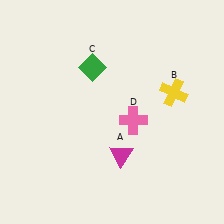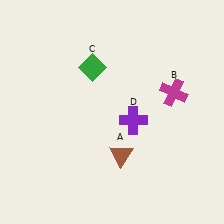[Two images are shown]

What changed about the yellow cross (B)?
In Image 1, B is yellow. In Image 2, it changed to magenta.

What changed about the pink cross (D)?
In Image 1, D is pink. In Image 2, it changed to purple.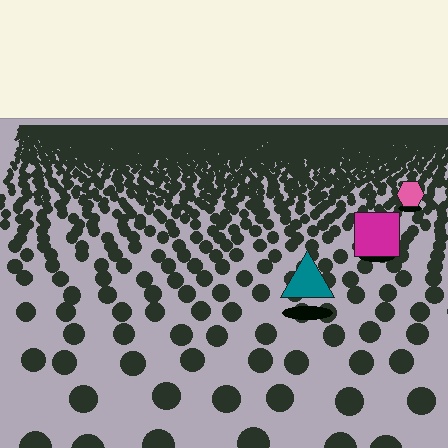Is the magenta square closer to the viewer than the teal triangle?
No. The teal triangle is closer — you can tell from the texture gradient: the ground texture is coarser near it.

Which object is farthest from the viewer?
The pink hexagon is farthest from the viewer. It appears smaller and the ground texture around it is denser.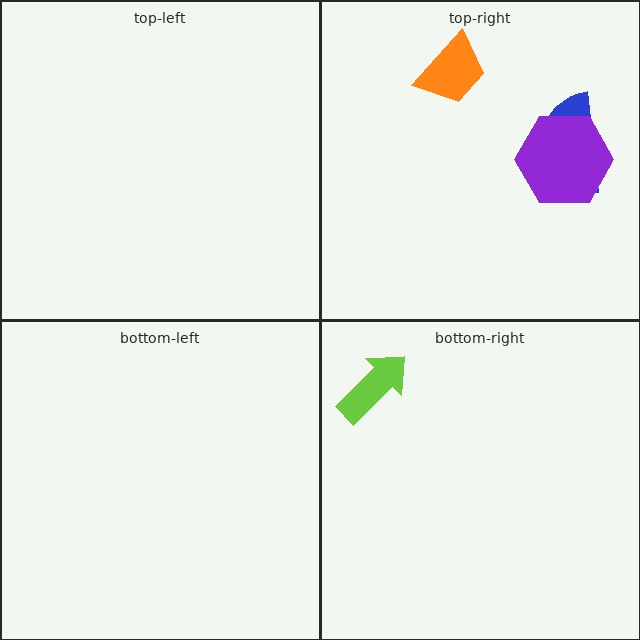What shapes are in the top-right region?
The orange trapezoid, the blue semicircle, the purple hexagon.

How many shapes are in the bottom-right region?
1.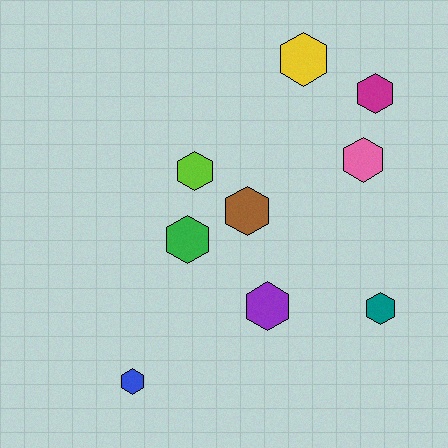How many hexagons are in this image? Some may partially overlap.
There are 9 hexagons.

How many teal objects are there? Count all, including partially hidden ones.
There is 1 teal object.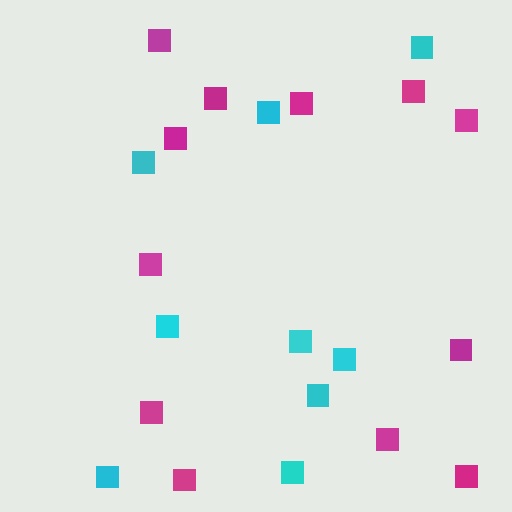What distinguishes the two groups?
There are 2 groups: one group of magenta squares (12) and one group of cyan squares (9).